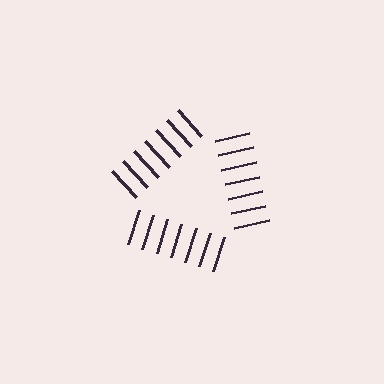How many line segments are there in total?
21 — 7 along each of the 3 edges.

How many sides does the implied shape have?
3 sides — the line-ends trace a triangle.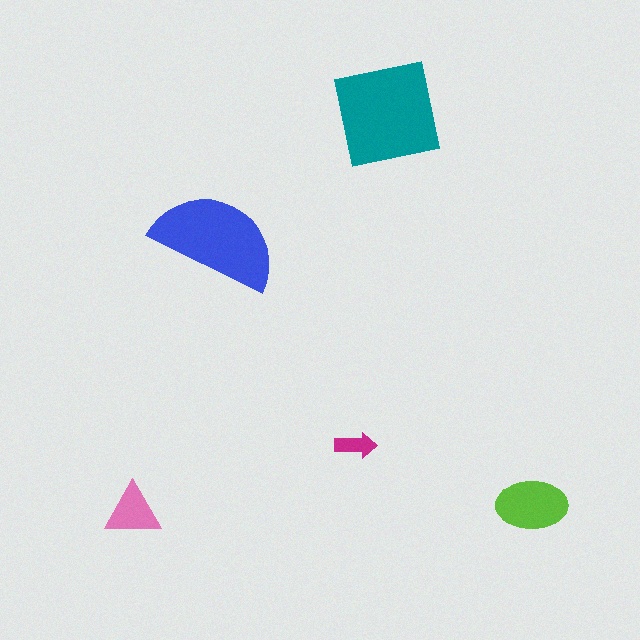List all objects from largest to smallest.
The teal square, the blue semicircle, the lime ellipse, the pink triangle, the magenta arrow.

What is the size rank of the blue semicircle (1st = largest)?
2nd.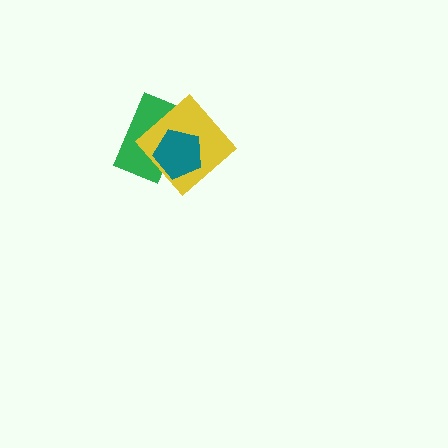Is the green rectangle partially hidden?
Yes, it is partially covered by another shape.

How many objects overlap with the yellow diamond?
2 objects overlap with the yellow diamond.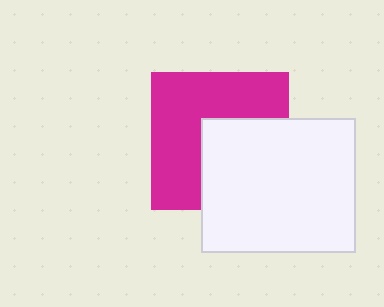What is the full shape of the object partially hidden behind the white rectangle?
The partially hidden object is a magenta square.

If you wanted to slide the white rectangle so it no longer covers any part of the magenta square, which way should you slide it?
Slide it toward the lower-right — that is the most direct way to separate the two shapes.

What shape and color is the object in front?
The object in front is a white rectangle.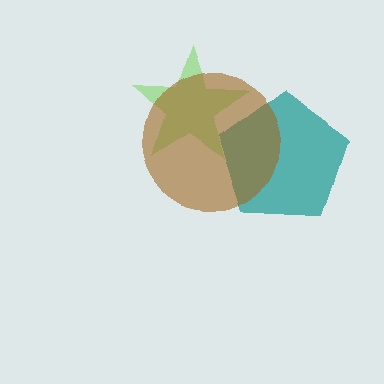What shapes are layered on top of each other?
The layered shapes are: a teal pentagon, a lime star, a brown circle.